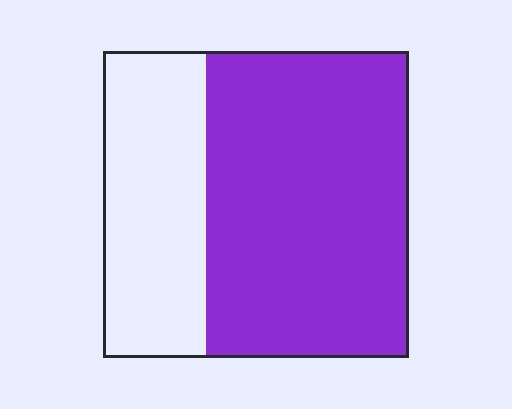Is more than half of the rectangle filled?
Yes.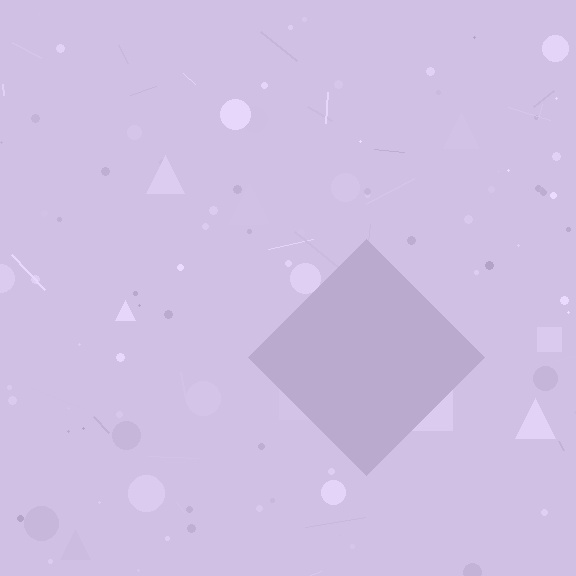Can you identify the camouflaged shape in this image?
The camouflaged shape is a diamond.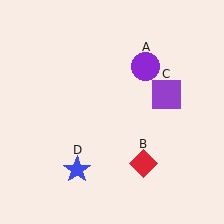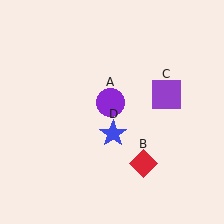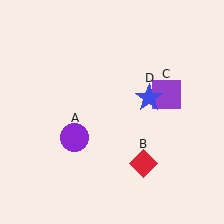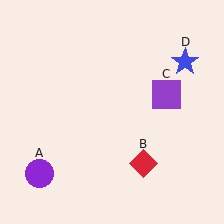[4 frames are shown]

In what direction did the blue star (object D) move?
The blue star (object D) moved up and to the right.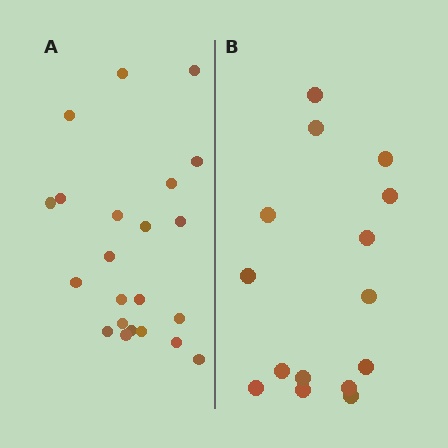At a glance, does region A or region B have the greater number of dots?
Region A (the left region) has more dots.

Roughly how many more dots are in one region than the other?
Region A has roughly 8 or so more dots than region B.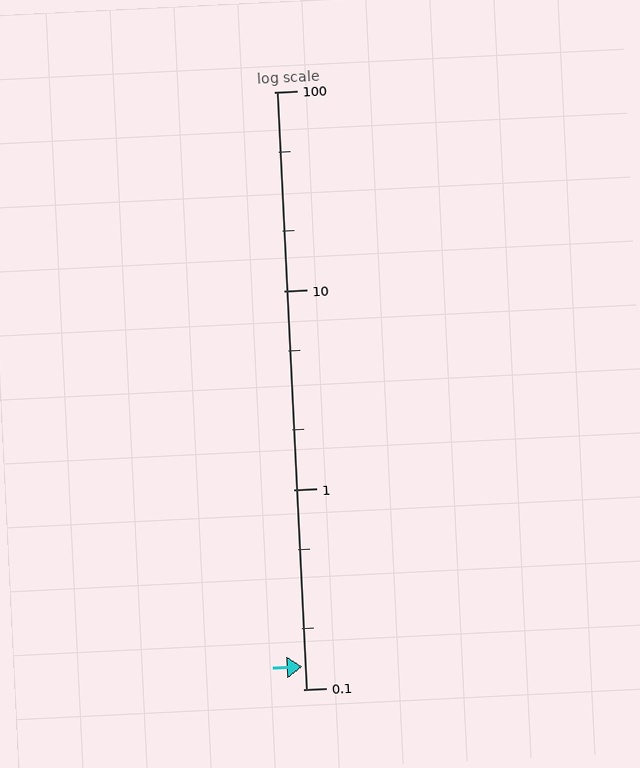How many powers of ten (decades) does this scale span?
The scale spans 3 decades, from 0.1 to 100.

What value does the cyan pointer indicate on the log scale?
The pointer indicates approximately 0.13.